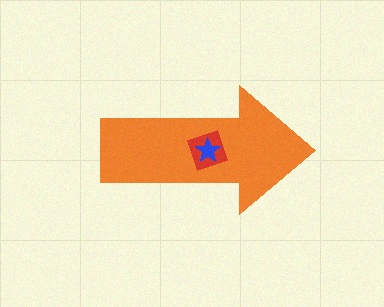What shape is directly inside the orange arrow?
The red diamond.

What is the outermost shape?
The orange arrow.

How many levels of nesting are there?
3.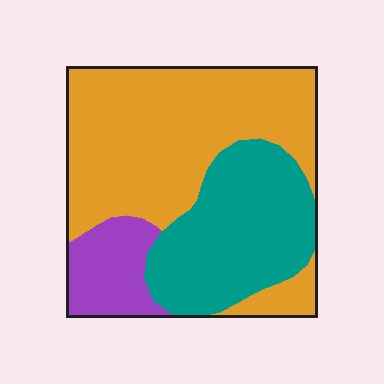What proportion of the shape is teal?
Teal takes up about one third (1/3) of the shape.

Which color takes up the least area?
Purple, at roughly 15%.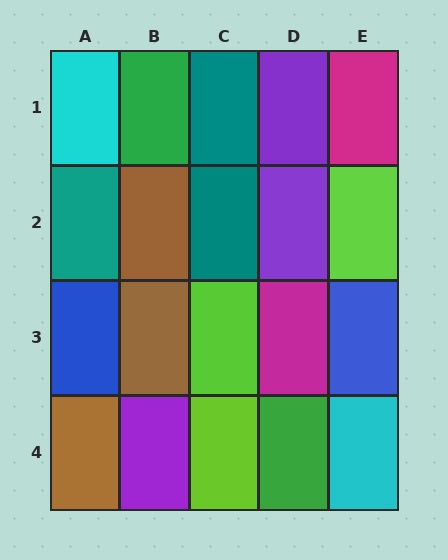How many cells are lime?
3 cells are lime.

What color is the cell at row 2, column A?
Teal.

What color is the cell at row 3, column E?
Blue.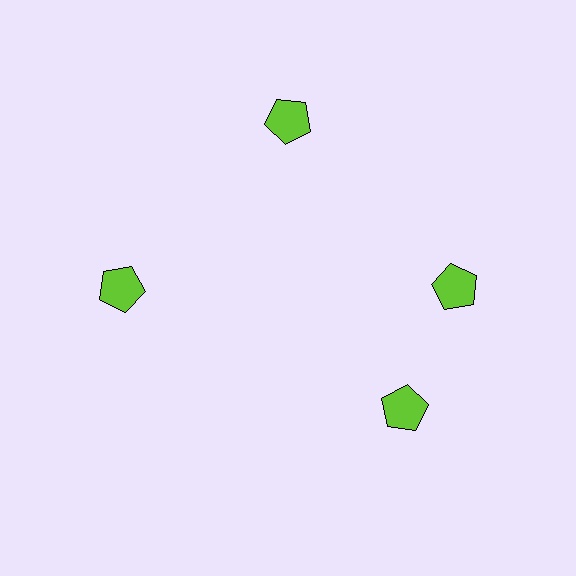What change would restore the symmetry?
The symmetry would be restored by rotating it back into even spacing with its neighbors so that all 4 pentagons sit at equal angles and equal distance from the center.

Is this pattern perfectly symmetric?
No. The 4 lime pentagons are arranged in a ring, but one element near the 6 o'clock position is rotated out of alignment along the ring, breaking the 4-fold rotational symmetry.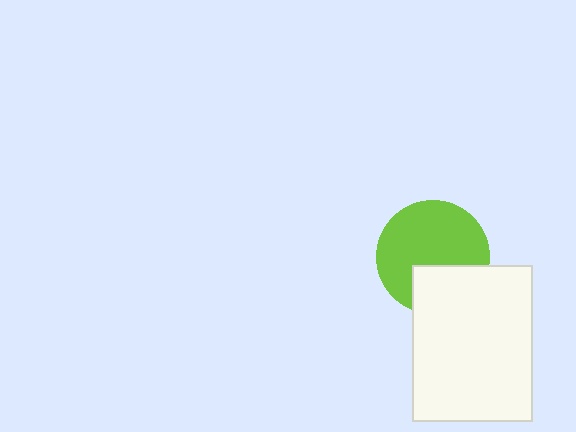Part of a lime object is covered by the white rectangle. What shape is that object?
It is a circle.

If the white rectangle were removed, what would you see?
You would see the complete lime circle.